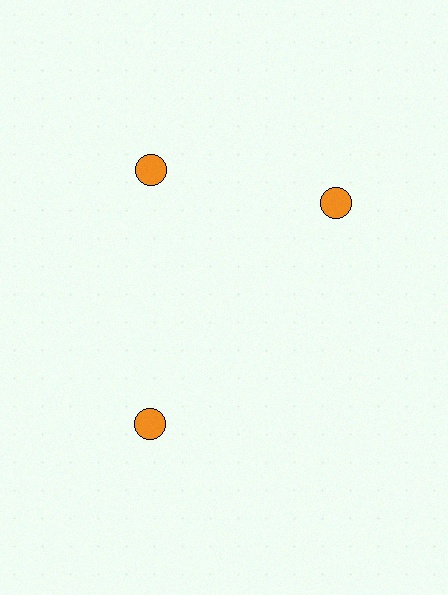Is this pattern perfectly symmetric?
No. The 3 orange circles are arranged in a ring, but one element near the 3 o'clock position is rotated out of alignment along the ring, breaking the 3-fold rotational symmetry.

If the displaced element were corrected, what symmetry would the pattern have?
It would have 3-fold rotational symmetry — the pattern would map onto itself every 120 degrees.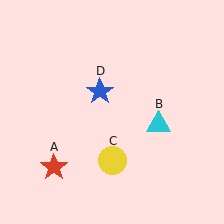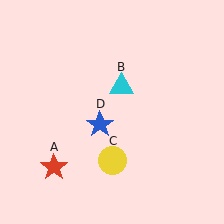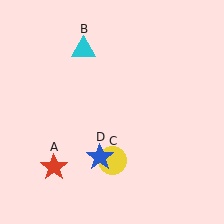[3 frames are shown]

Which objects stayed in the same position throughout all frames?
Red star (object A) and yellow circle (object C) remained stationary.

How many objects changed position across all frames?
2 objects changed position: cyan triangle (object B), blue star (object D).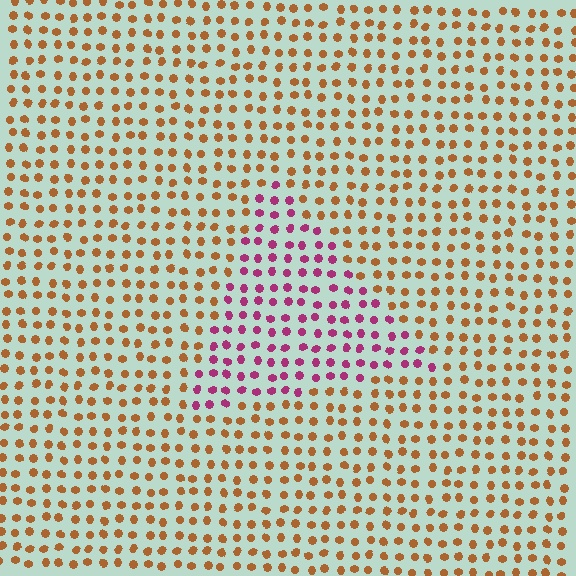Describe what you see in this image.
The image is filled with small brown elements in a uniform arrangement. A triangle-shaped region is visible where the elements are tinted to a slightly different hue, forming a subtle color boundary.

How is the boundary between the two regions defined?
The boundary is defined purely by a slight shift in hue (about 62 degrees). Spacing, size, and orientation are identical on both sides.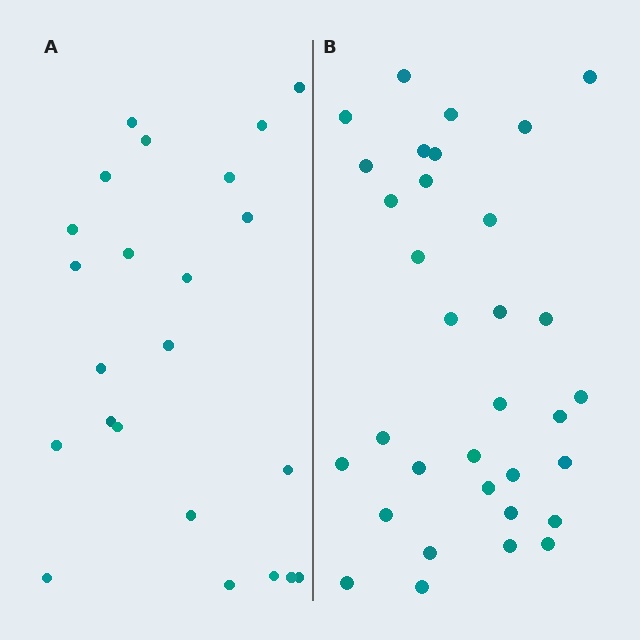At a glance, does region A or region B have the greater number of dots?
Region B (the right region) has more dots.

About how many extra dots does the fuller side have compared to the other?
Region B has roughly 10 or so more dots than region A.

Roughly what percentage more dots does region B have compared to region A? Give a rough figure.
About 45% more.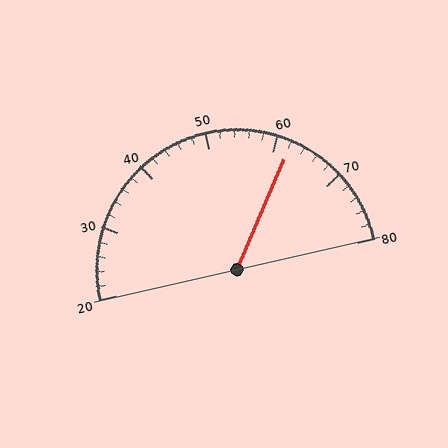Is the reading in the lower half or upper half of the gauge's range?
The reading is in the upper half of the range (20 to 80).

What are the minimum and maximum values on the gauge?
The gauge ranges from 20 to 80.